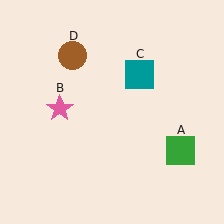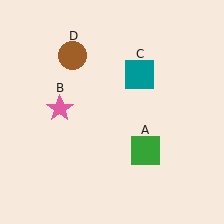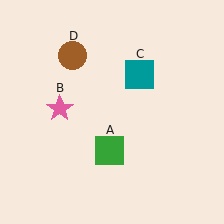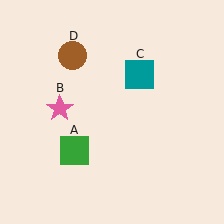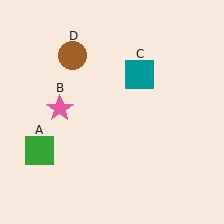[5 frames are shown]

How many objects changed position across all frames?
1 object changed position: green square (object A).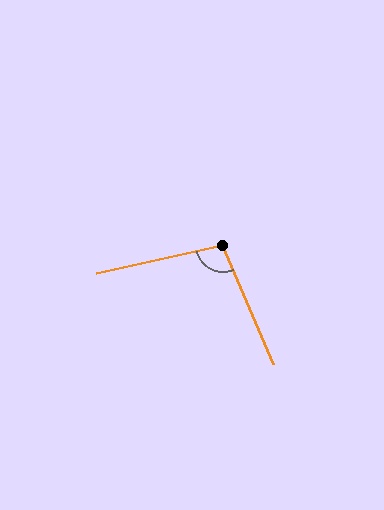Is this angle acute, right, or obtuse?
It is obtuse.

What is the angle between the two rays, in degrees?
Approximately 101 degrees.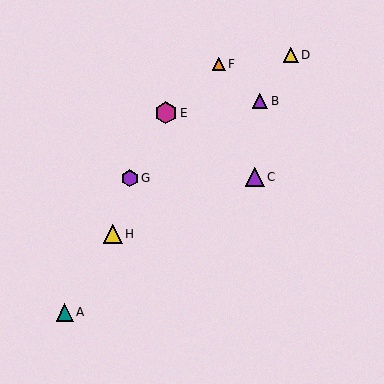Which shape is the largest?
The magenta hexagon (labeled E) is the largest.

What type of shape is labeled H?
Shape H is a yellow triangle.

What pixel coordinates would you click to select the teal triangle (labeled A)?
Click at (65, 312) to select the teal triangle A.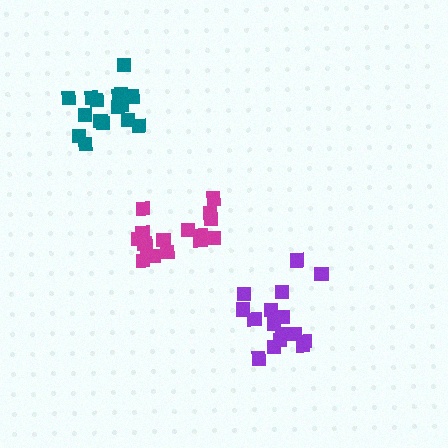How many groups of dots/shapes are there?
There are 3 groups.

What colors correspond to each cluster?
The clusters are colored: purple, teal, magenta.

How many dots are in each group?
Group 1: 16 dots, Group 2: 16 dots, Group 3: 17 dots (49 total).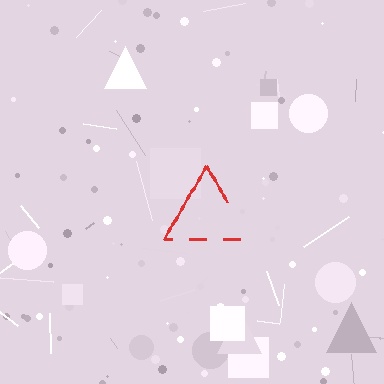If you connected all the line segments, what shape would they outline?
They would outline a triangle.